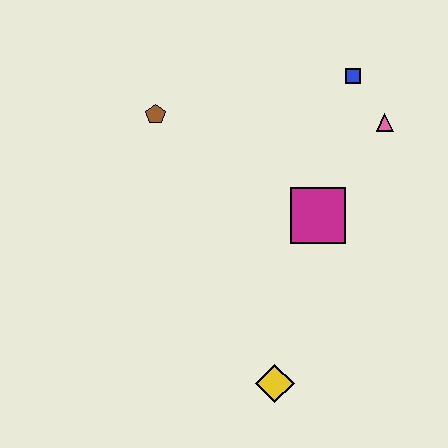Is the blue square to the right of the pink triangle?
No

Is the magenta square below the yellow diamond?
No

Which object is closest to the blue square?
The pink triangle is closest to the blue square.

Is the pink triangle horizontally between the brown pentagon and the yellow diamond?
No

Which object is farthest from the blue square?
The yellow diamond is farthest from the blue square.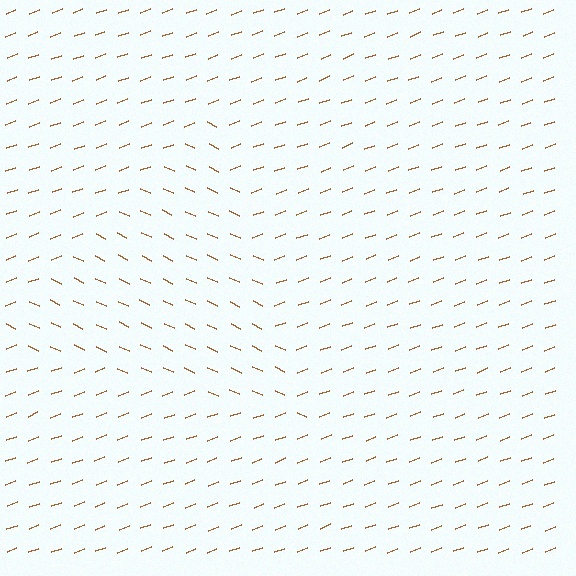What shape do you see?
I see a triangle.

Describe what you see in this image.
The image is filled with small brown line segments. A triangle region in the image has lines oriented differently from the surrounding lines, creating a visible texture boundary.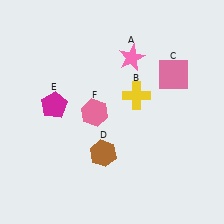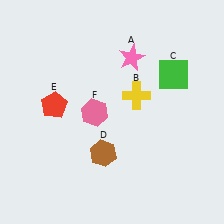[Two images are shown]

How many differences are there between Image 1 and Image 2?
There are 2 differences between the two images.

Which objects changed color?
C changed from pink to green. E changed from magenta to red.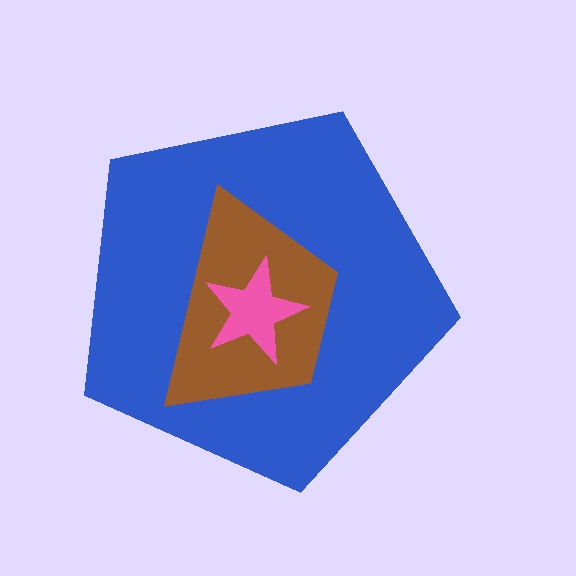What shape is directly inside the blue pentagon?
The brown trapezoid.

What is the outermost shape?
The blue pentagon.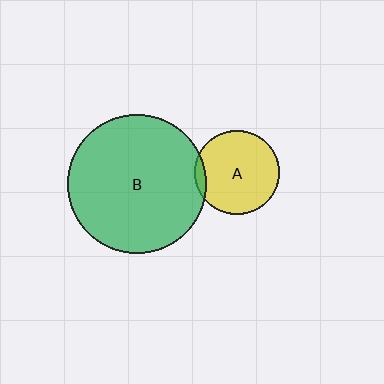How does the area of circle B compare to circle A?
Approximately 2.7 times.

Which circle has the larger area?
Circle B (green).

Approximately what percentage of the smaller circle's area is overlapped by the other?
Approximately 5%.